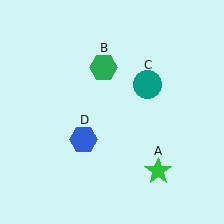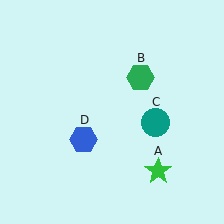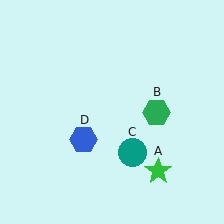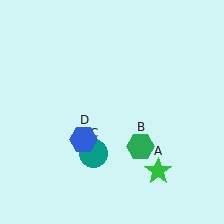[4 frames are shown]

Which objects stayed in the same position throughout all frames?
Green star (object A) and blue hexagon (object D) remained stationary.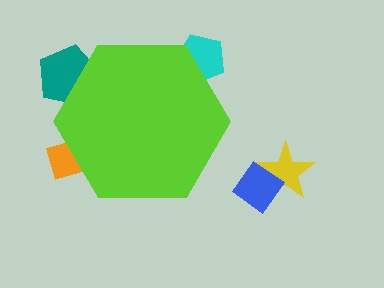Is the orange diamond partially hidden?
Yes, the orange diamond is partially hidden behind the lime hexagon.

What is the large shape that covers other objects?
A lime hexagon.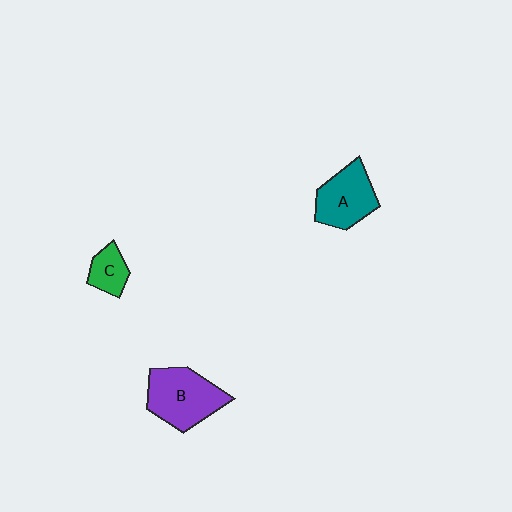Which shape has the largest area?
Shape B (purple).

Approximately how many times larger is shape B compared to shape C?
Approximately 2.4 times.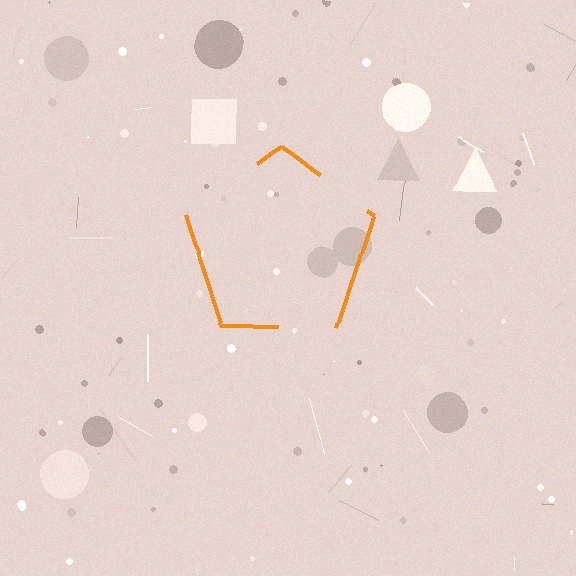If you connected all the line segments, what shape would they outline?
They would outline a pentagon.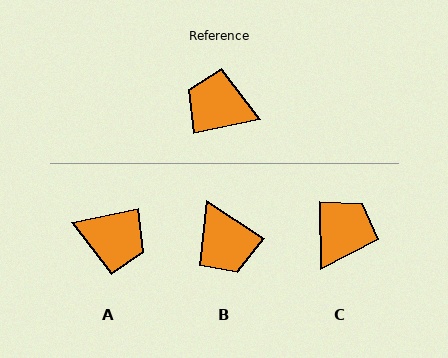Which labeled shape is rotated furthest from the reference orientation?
A, about 180 degrees away.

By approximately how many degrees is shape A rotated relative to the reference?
Approximately 180 degrees clockwise.